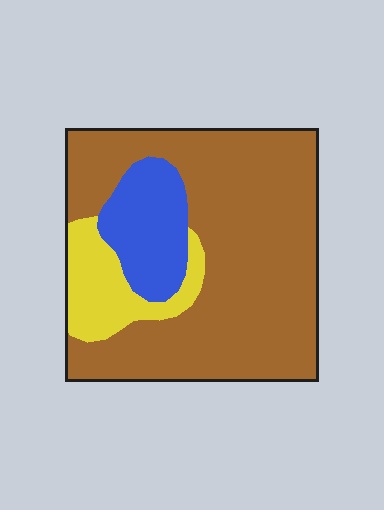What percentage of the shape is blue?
Blue covers 15% of the shape.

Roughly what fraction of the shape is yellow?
Yellow takes up about one eighth (1/8) of the shape.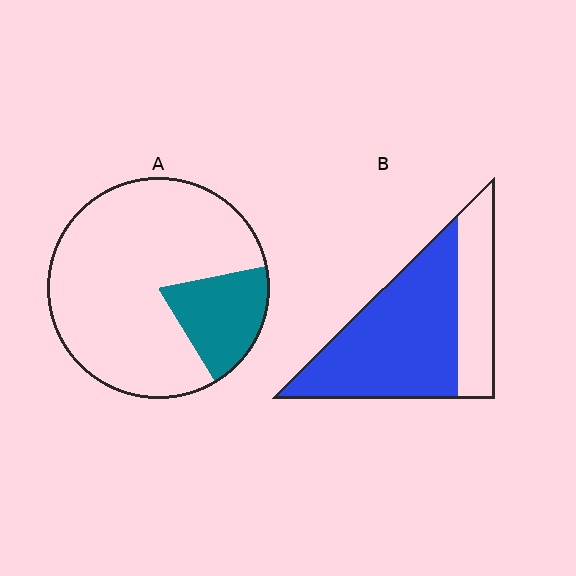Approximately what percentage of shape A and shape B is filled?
A is approximately 20% and B is approximately 70%.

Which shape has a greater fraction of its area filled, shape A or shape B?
Shape B.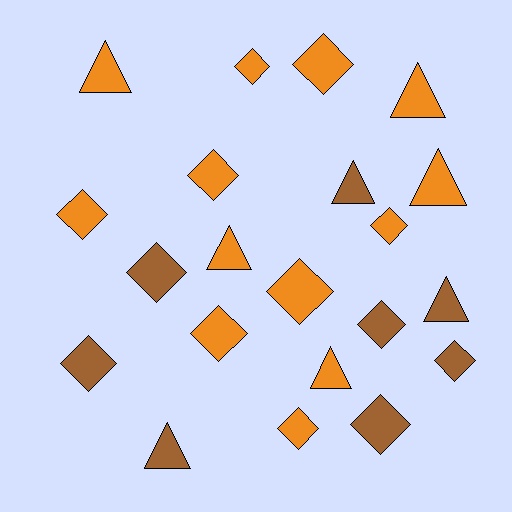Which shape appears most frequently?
Diamond, with 13 objects.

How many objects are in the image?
There are 21 objects.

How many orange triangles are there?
There are 5 orange triangles.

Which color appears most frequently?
Orange, with 13 objects.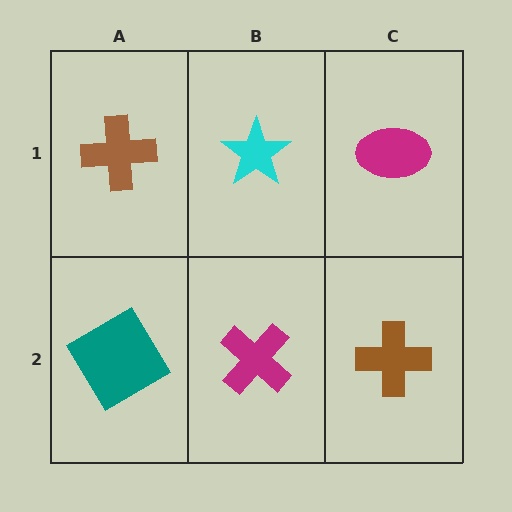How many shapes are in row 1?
3 shapes.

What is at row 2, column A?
A teal diamond.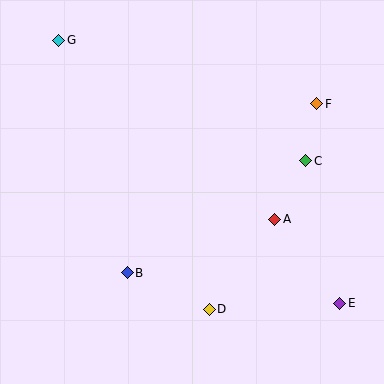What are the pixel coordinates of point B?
Point B is at (127, 273).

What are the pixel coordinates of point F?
Point F is at (317, 104).